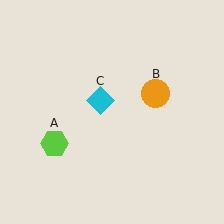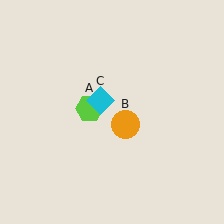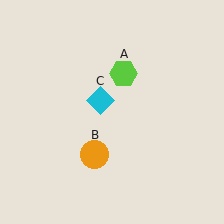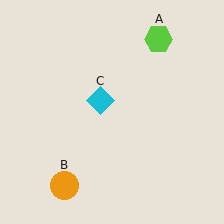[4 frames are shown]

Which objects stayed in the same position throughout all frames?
Cyan diamond (object C) remained stationary.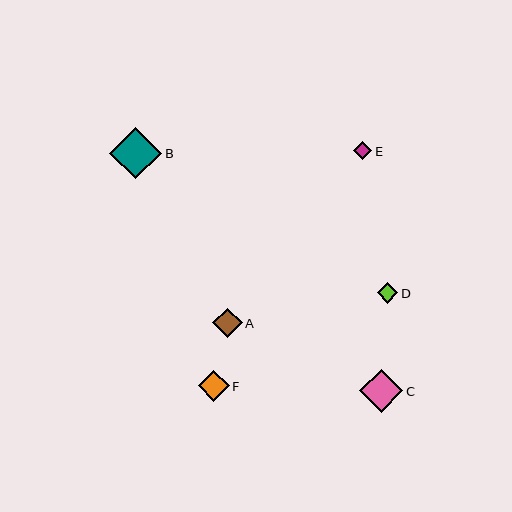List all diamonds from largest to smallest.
From largest to smallest: B, C, F, A, D, E.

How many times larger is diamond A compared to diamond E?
Diamond A is approximately 1.6 times the size of diamond E.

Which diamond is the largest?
Diamond B is the largest with a size of approximately 52 pixels.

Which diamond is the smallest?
Diamond E is the smallest with a size of approximately 18 pixels.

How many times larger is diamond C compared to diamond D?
Diamond C is approximately 2.1 times the size of diamond D.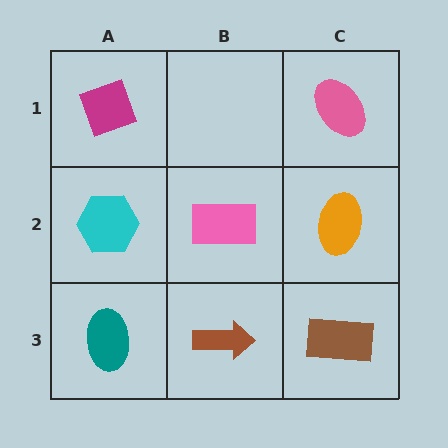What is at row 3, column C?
A brown rectangle.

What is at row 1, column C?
A pink ellipse.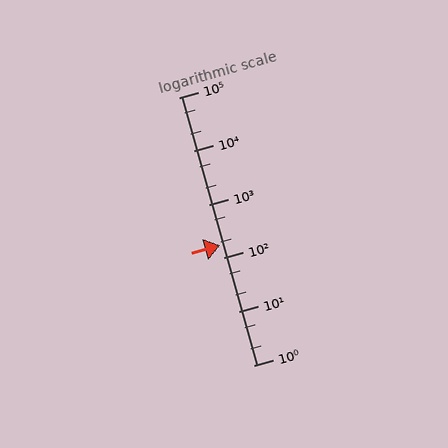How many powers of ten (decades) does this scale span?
The scale spans 5 decades, from 1 to 100000.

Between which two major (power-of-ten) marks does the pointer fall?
The pointer is between 100 and 1000.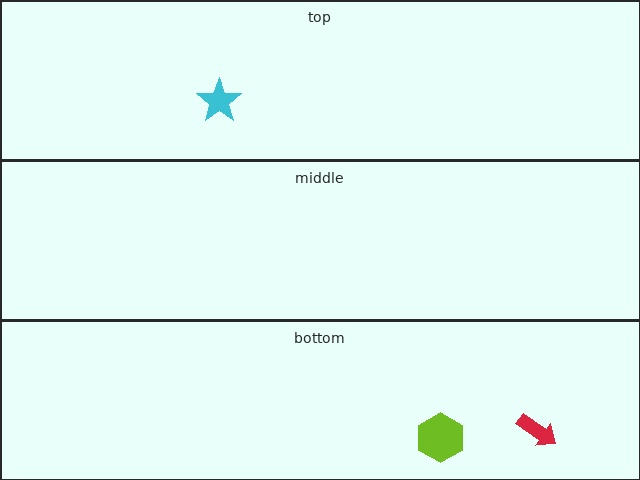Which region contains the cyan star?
The top region.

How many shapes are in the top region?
1.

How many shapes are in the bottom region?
2.